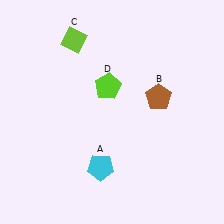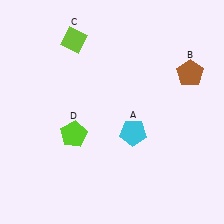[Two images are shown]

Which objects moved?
The objects that moved are: the cyan pentagon (A), the brown pentagon (B), the lime pentagon (D).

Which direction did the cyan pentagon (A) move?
The cyan pentagon (A) moved up.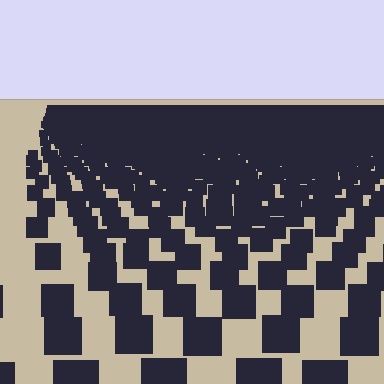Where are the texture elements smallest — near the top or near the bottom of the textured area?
Near the top.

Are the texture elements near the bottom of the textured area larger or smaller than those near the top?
Larger. Near the bottom, elements are closer to the viewer and appear at a bigger on-screen size.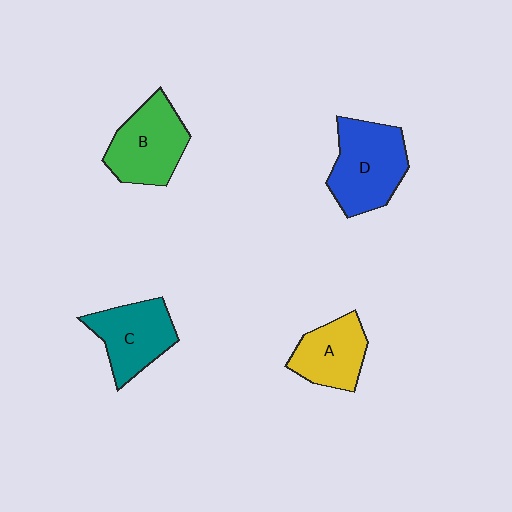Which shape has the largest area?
Shape D (blue).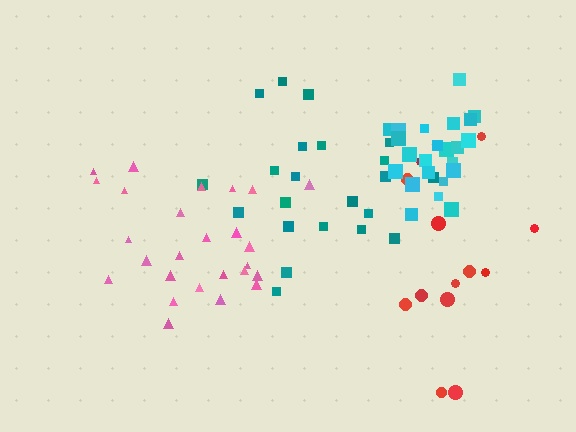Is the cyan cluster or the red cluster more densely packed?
Cyan.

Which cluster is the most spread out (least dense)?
Red.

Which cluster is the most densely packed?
Cyan.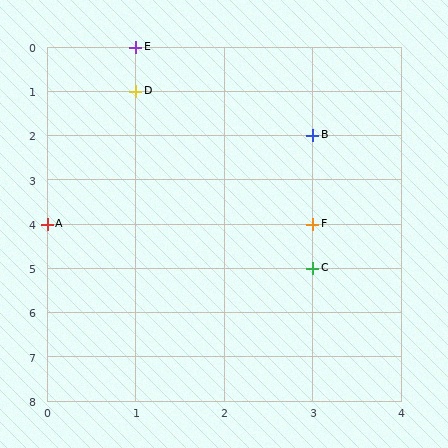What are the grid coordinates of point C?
Point C is at grid coordinates (3, 5).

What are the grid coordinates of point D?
Point D is at grid coordinates (1, 1).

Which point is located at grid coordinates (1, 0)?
Point E is at (1, 0).